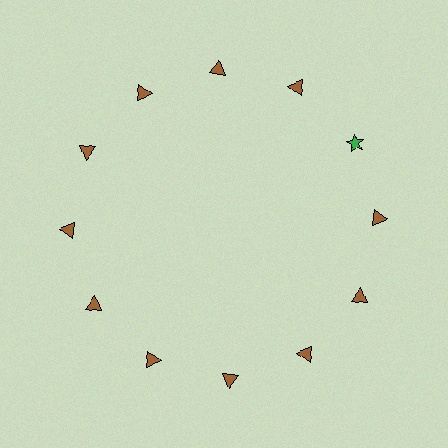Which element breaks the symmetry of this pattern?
The green star at roughly the 2 o'clock position breaks the symmetry. All other shapes are brown triangles.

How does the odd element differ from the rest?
It differs in both color (green instead of brown) and shape (star instead of triangle).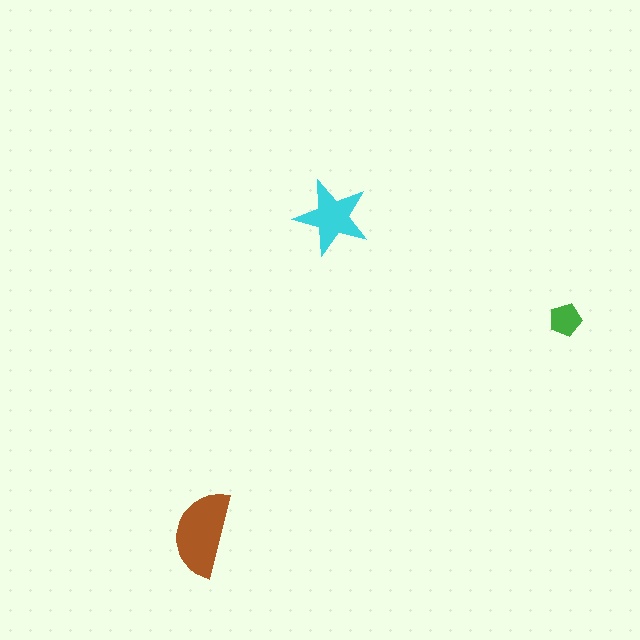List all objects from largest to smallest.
The brown semicircle, the cyan star, the green pentagon.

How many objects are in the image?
There are 3 objects in the image.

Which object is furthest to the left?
The brown semicircle is leftmost.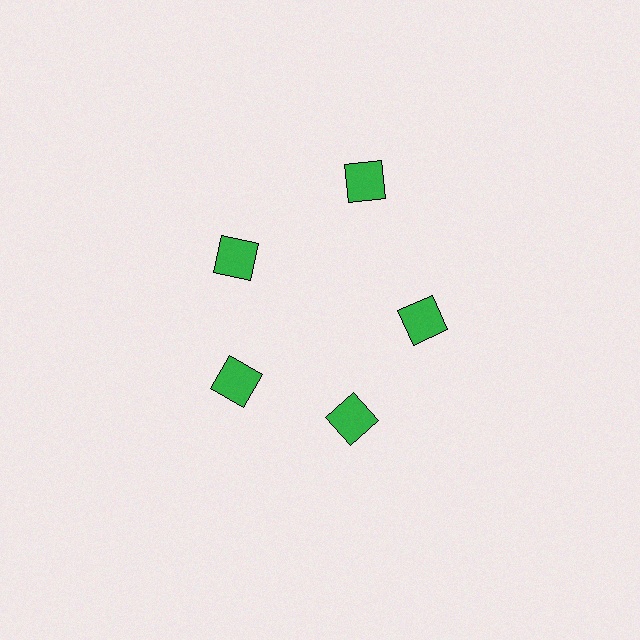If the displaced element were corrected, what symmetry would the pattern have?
It would have 5-fold rotational symmetry — the pattern would map onto itself every 72 degrees.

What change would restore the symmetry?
The symmetry would be restored by moving it inward, back onto the ring so that all 5 squares sit at equal angles and equal distance from the center.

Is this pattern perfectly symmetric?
No. The 5 green squares are arranged in a ring, but one element near the 1 o'clock position is pushed outward from the center, breaking the 5-fold rotational symmetry.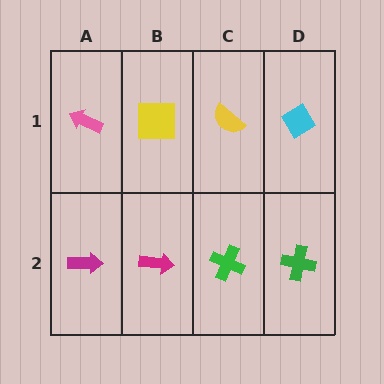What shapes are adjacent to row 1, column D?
A green cross (row 2, column D), a yellow semicircle (row 1, column C).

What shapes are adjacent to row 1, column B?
A magenta arrow (row 2, column B), a pink arrow (row 1, column A), a yellow semicircle (row 1, column C).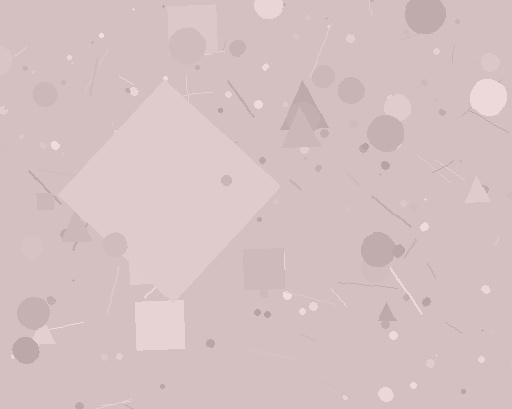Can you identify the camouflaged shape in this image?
The camouflaged shape is a diamond.